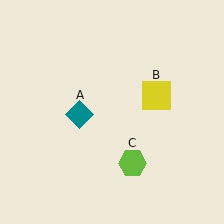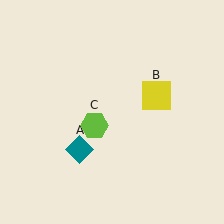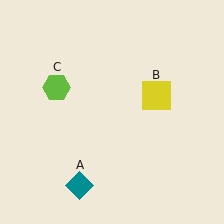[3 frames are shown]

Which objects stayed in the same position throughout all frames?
Yellow square (object B) remained stationary.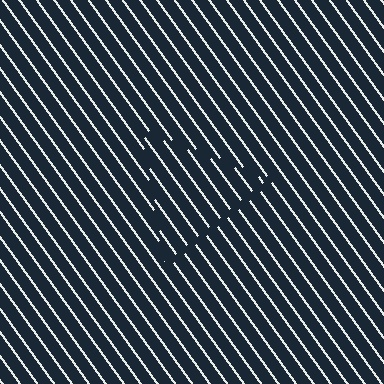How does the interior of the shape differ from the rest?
The interior of the shape contains the same grating, shifted by half a period — the contour is defined by the phase discontinuity where line-ends from the inner and outer gratings abut.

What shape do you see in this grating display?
An illusory triangle. The interior of the shape contains the same grating, shifted by half a period — the contour is defined by the phase discontinuity where line-ends from the inner and outer gratings abut.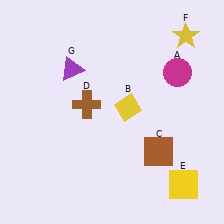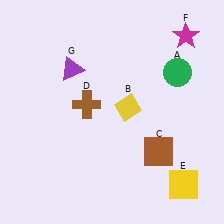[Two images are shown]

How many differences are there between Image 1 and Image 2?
There are 2 differences between the two images.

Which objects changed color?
A changed from magenta to green. F changed from yellow to magenta.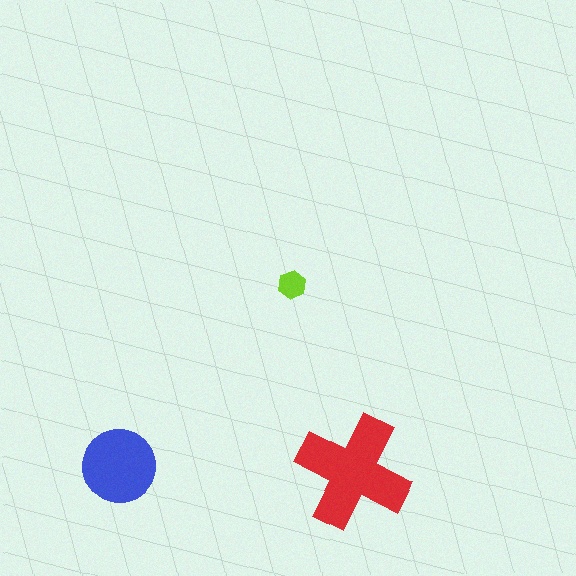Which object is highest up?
The lime hexagon is topmost.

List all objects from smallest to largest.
The lime hexagon, the blue circle, the red cross.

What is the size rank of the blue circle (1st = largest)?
2nd.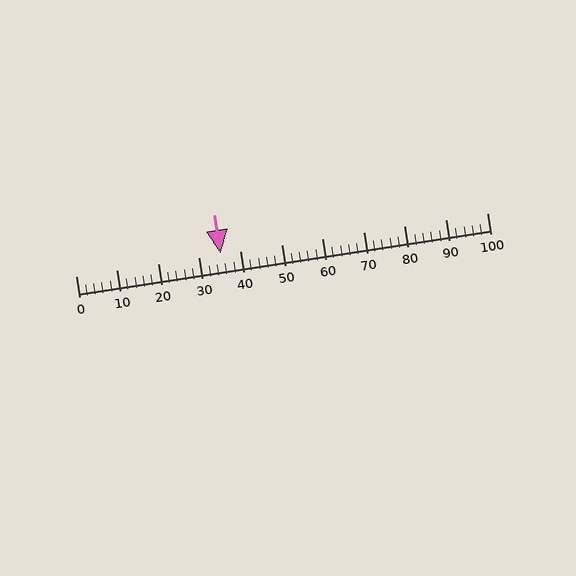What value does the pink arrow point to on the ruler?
The pink arrow points to approximately 35.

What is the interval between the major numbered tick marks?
The major tick marks are spaced 10 units apart.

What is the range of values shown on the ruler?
The ruler shows values from 0 to 100.